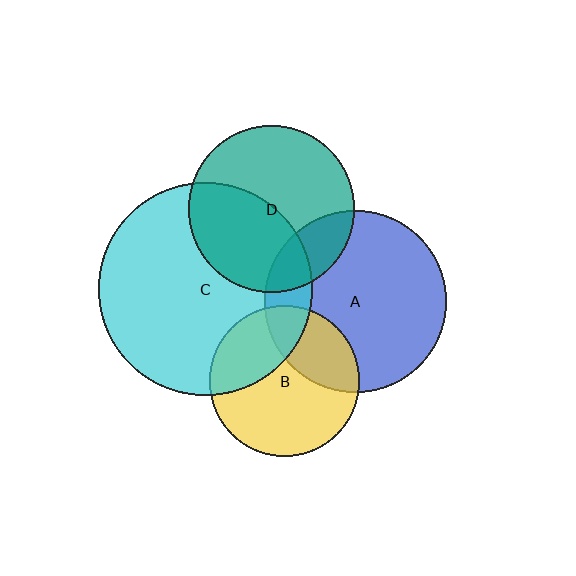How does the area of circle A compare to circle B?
Approximately 1.5 times.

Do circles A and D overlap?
Yes.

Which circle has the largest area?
Circle C (cyan).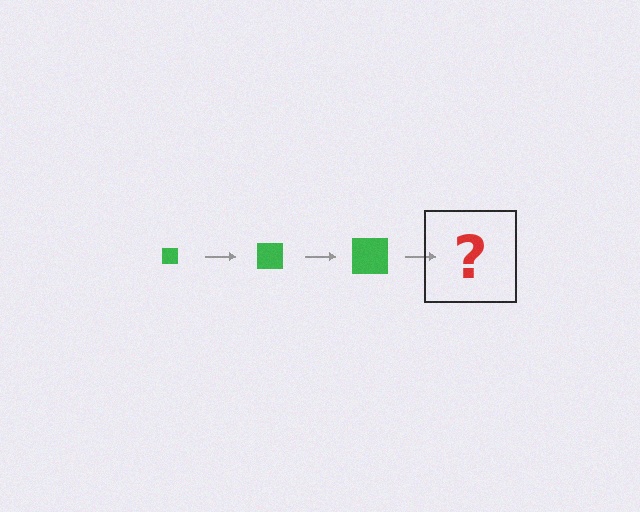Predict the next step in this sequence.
The next step is a green square, larger than the previous one.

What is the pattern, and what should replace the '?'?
The pattern is that the square gets progressively larger each step. The '?' should be a green square, larger than the previous one.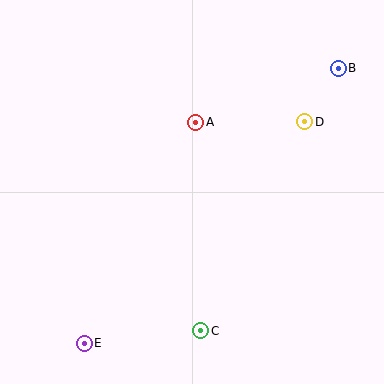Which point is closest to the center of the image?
Point A at (196, 122) is closest to the center.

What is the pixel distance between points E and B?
The distance between E and B is 374 pixels.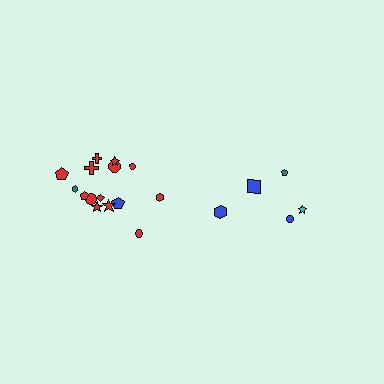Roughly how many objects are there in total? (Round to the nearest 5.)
Roughly 20 objects in total.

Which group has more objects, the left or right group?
The left group.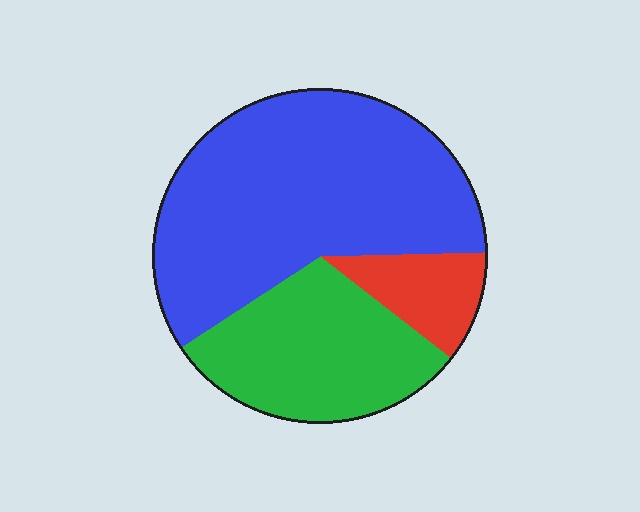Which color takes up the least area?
Red, at roughly 10%.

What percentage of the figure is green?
Green covers around 30% of the figure.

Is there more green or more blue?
Blue.